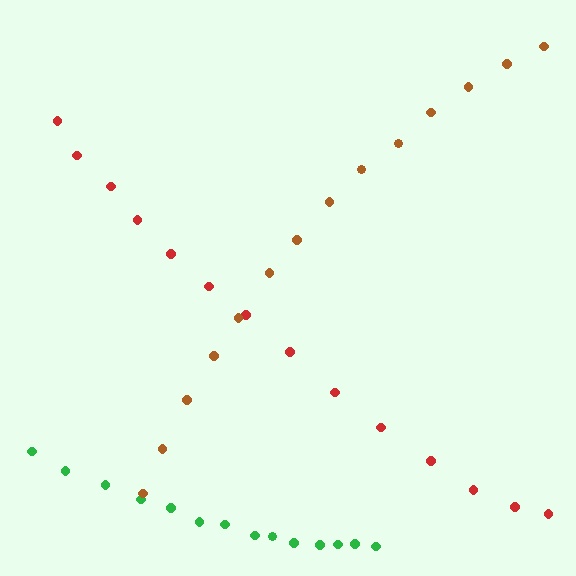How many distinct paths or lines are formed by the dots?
There are 3 distinct paths.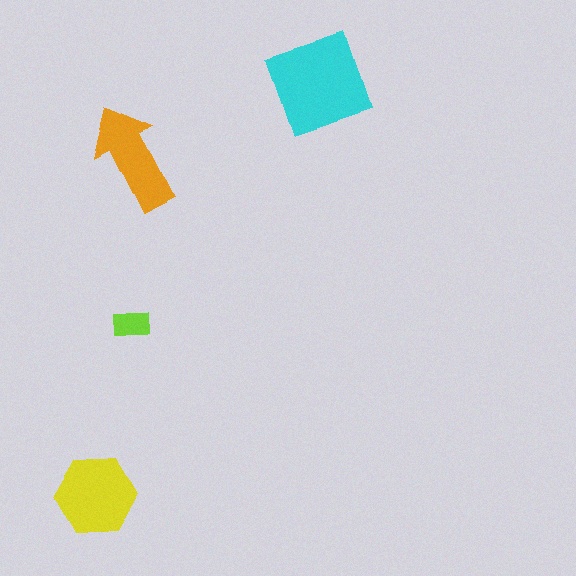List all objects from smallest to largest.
The lime rectangle, the orange arrow, the yellow hexagon, the cyan diamond.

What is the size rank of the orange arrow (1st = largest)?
3rd.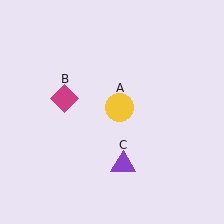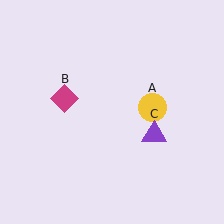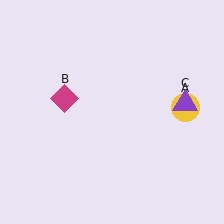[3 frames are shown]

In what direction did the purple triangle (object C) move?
The purple triangle (object C) moved up and to the right.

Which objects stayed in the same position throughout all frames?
Magenta diamond (object B) remained stationary.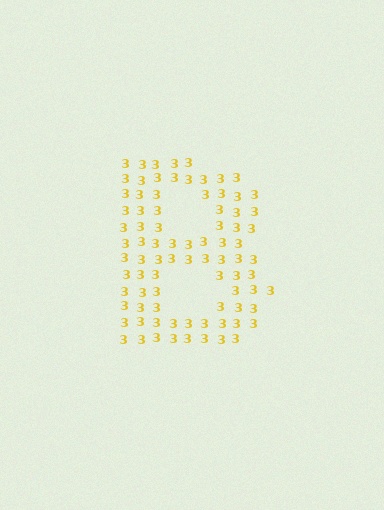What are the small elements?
The small elements are digit 3's.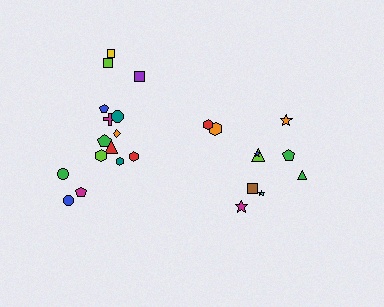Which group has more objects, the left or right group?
The left group.